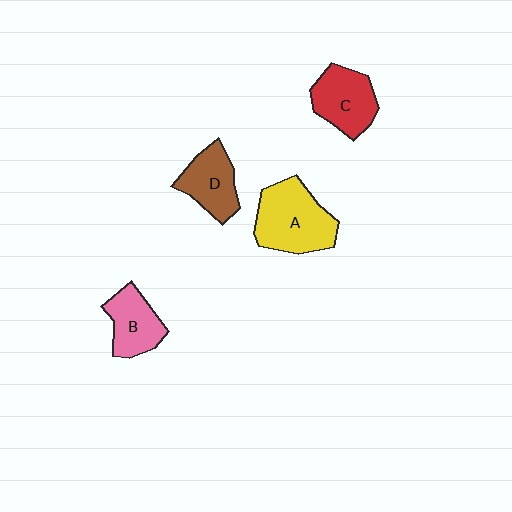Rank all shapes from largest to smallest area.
From largest to smallest: A (yellow), C (red), D (brown), B (pink).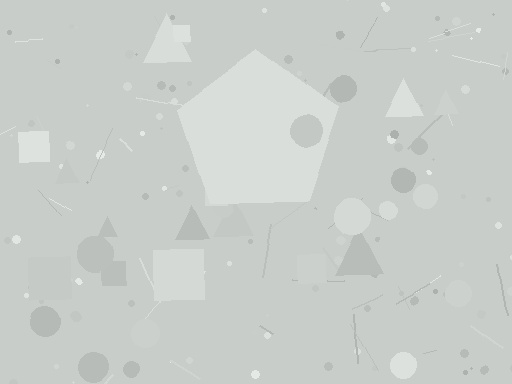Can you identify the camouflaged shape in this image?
The camouflaged shape is a pentagon.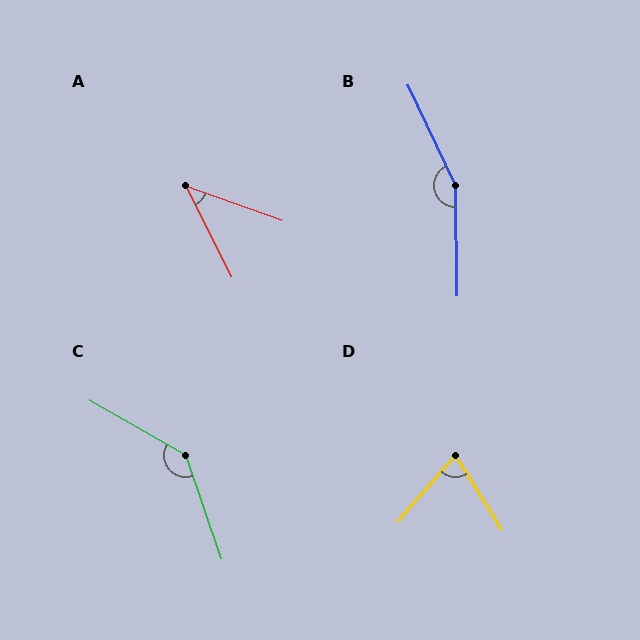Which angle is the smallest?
A, at approximately 44 degrees.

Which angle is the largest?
B, at approximately 156 degrees.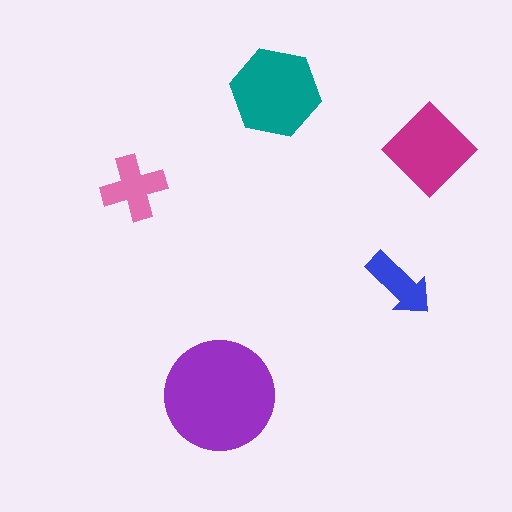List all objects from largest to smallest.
The purple circle, the teal hexagon, the magenta diamond, the pink cross, the blue arrow.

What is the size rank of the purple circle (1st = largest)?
1st.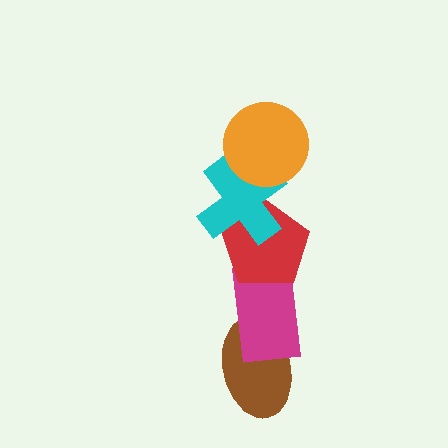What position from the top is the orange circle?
The orange circle is 1st from the top.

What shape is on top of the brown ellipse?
The magenta rectangle is on top of the brown ellipse.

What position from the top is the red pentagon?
The red pentagon is 3rd from the top.